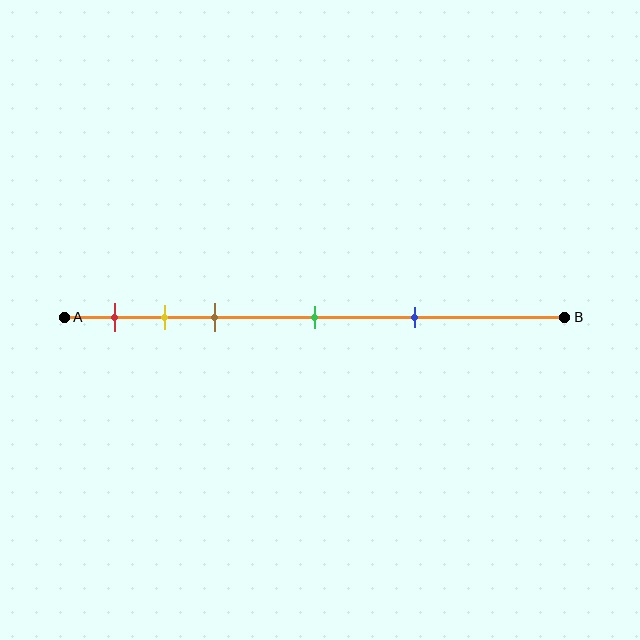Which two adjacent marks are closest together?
The yellow and brown marks are the closest adjacent pair.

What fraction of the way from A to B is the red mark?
The red mark is approximately 10% (0.1) of the way from A to B.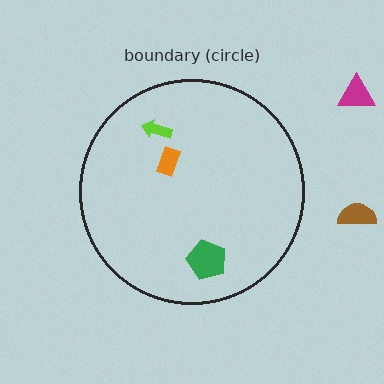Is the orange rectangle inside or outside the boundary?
Inside.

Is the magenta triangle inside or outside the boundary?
Outside.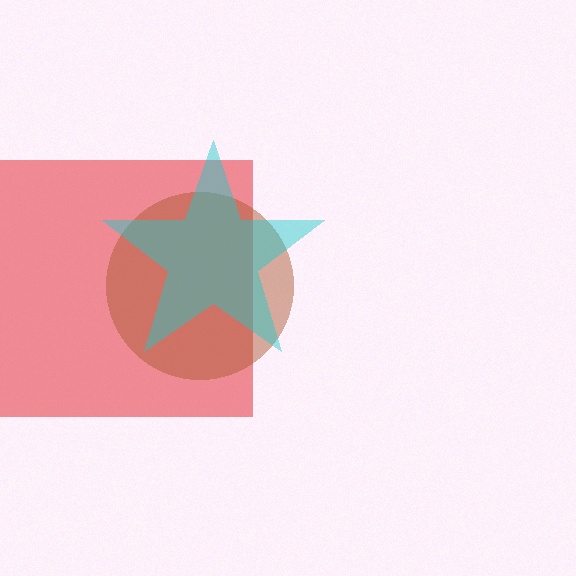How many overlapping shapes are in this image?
There are 3 overlapping shapes in the image.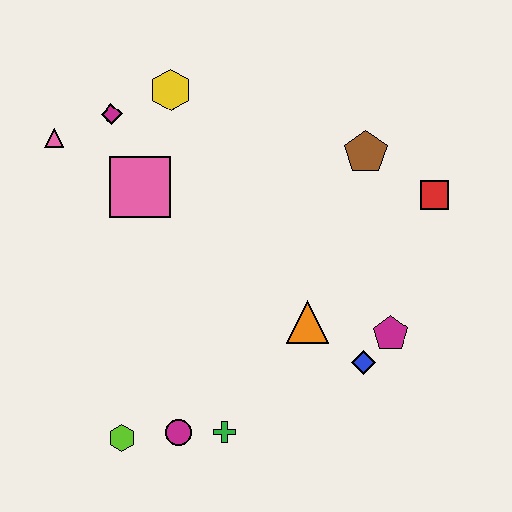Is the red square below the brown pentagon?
Yes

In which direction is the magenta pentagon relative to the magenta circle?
The magenta pentagon is to the right of the magenta circle.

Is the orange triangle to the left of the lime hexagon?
No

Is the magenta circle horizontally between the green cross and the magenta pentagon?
No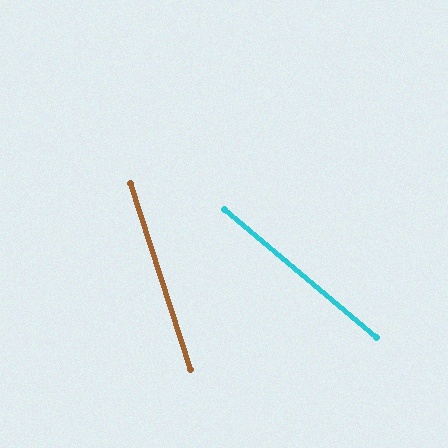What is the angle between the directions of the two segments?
Approximately 32 degrees.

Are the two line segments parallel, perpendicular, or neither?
Neither parallel nor perpendicular — they differ by about 32°.